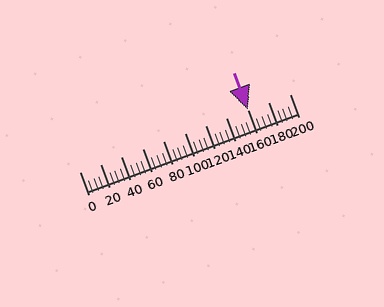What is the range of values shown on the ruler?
The ruler shows values from 0 to 200.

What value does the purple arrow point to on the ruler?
The purple arrow points to approximately 160.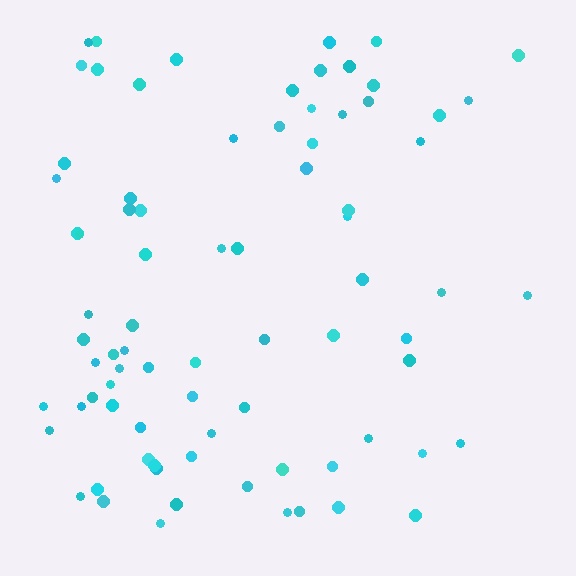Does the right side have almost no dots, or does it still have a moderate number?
Still a moderate number, just noticeably fewer than the left.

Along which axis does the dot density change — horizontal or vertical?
Horizontal.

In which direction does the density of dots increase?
From right to left, with the left side densest.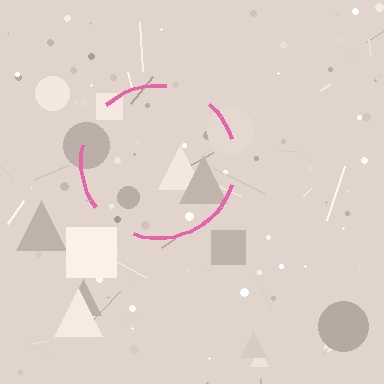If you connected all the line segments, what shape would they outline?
They would outline a circle.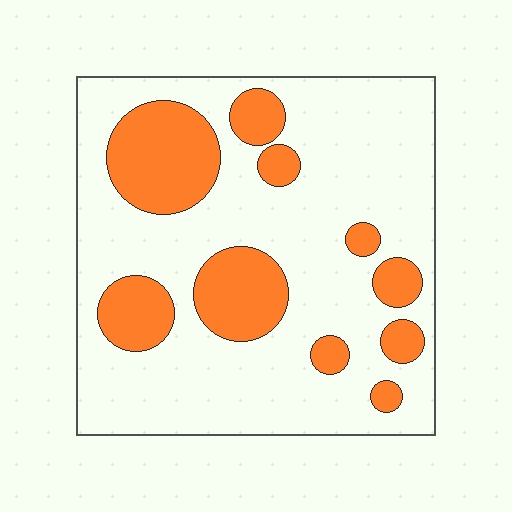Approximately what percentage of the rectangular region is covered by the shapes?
Approximately 25%.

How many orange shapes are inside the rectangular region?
10.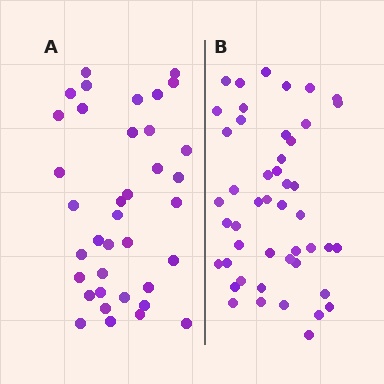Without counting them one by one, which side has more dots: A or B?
Region B (the right region) has more dots.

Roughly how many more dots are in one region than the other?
Region B has roughly 10 or so more dots than region A.